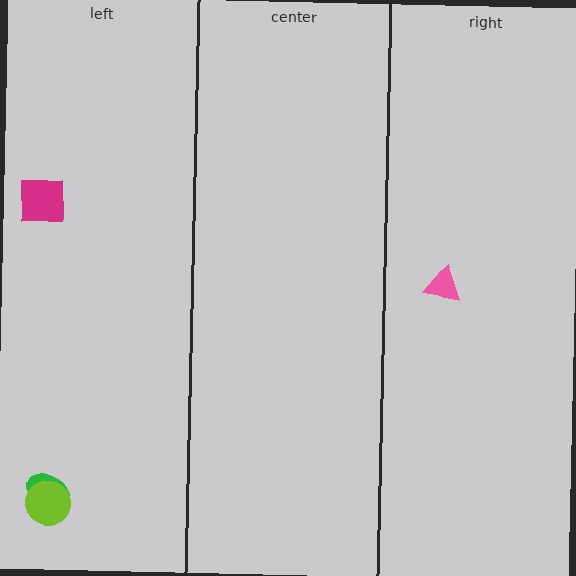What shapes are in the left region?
The green ellipse, the lime circle, the magenta square.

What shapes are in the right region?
The pink triangle.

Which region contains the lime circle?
The left region.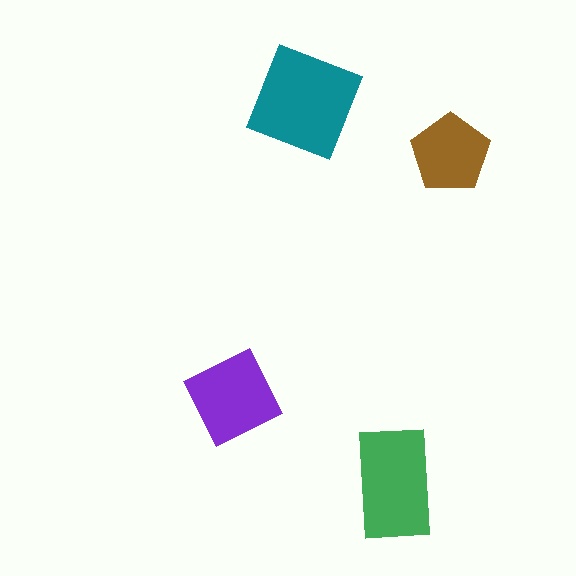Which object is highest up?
The teal diamond is topmost.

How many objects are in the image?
There are 4 objects in the image.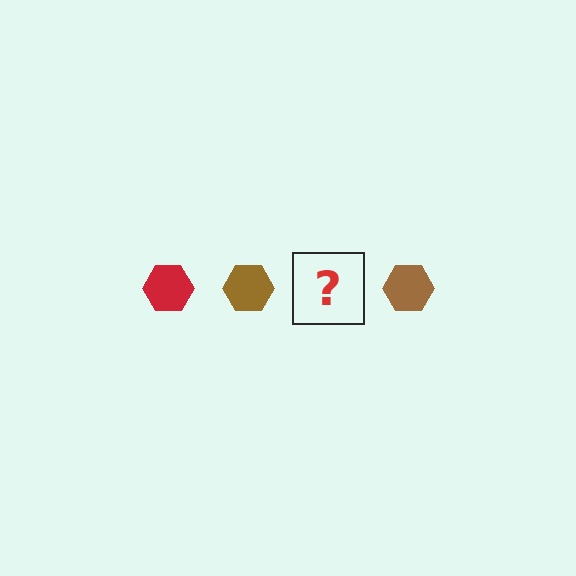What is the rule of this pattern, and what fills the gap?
The rule is that the pattern cycles through red, brown hexagons. The gap should be filled with a red hexagon.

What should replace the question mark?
The question mark should be replaced with a red hexagon.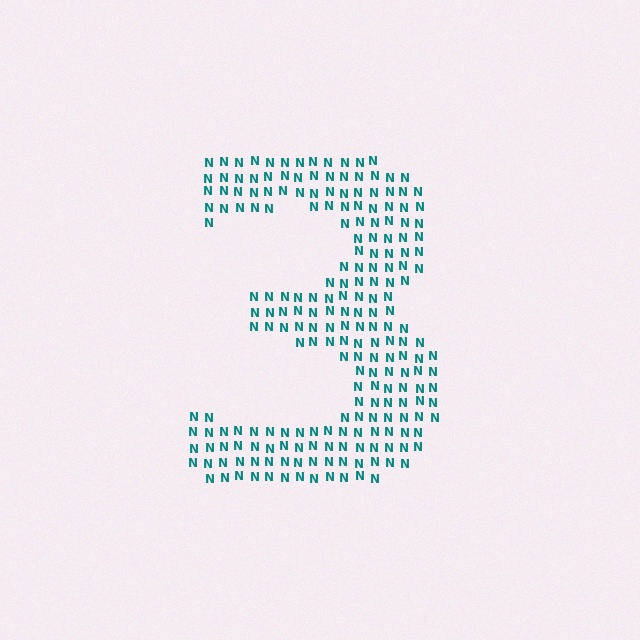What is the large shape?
The large shape is the digit 3.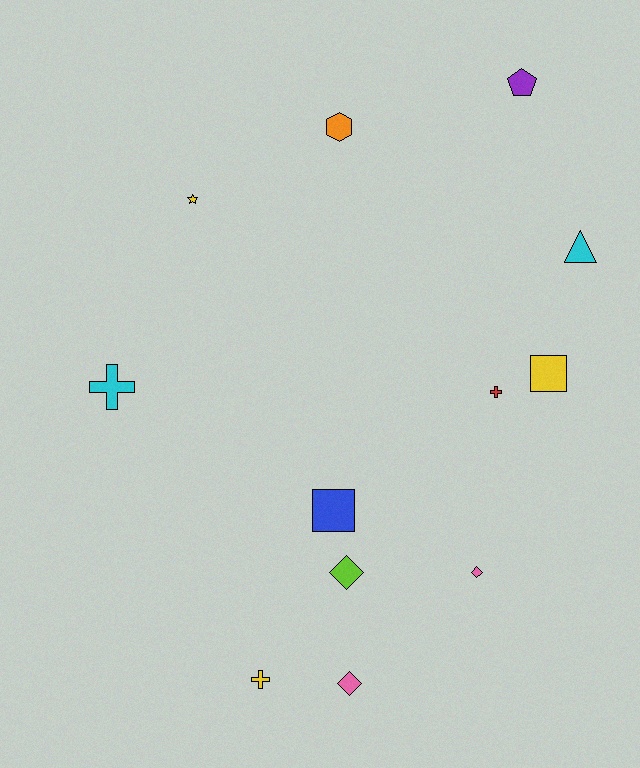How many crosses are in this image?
There are 3 crosses.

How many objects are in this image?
There are 12 objects.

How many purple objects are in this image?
There is 1 purple object.